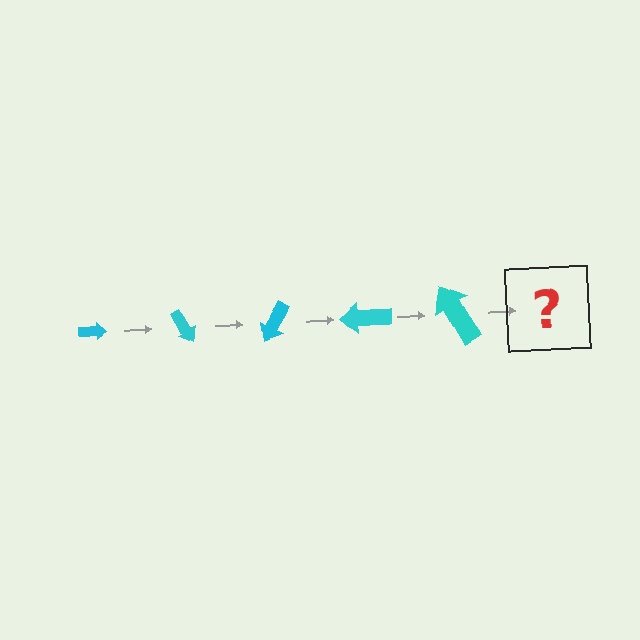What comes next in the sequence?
The next element should be an arrow, larger than the previous one and rotated 300 degrees from the start.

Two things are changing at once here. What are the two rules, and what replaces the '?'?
The two rules are that the arrow grows larger each step and it rotates 60 degrees each step. The '?' should be an arrow, larger than the previous one and rotated 300 degrees from the start.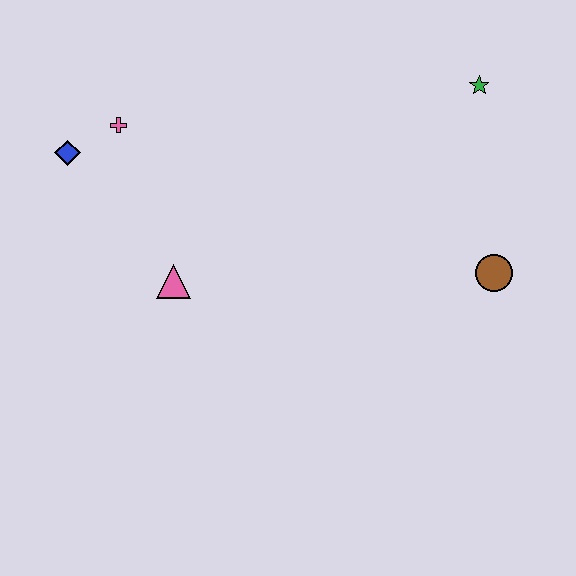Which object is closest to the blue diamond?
The pink cross is closest to the blue diamond.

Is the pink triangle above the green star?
No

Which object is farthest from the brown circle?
The blue diamond is farthest from the brown circle.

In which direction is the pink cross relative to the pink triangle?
The pink cross is above the pink triangle.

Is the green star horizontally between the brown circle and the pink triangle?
Yes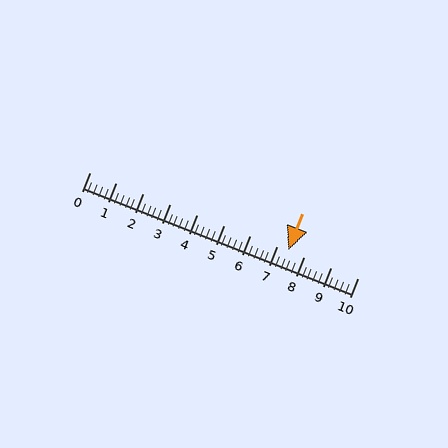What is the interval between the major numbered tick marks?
The major tick marks are spaced 1 units apart.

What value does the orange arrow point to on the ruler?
The orange arrow points to approximately 7.4.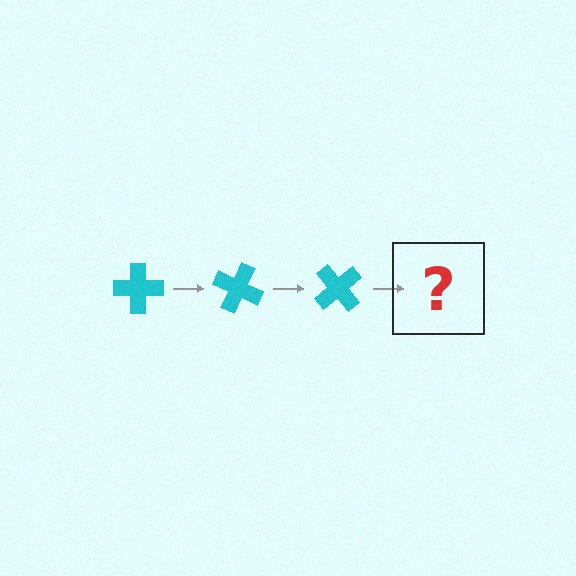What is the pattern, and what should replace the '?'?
The pattern is that the cross rotates 25 degrees each step. The '?' should be a cyan cross rotated 75 degrees.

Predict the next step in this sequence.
The next step is a cyan cross rotated 75 degrees.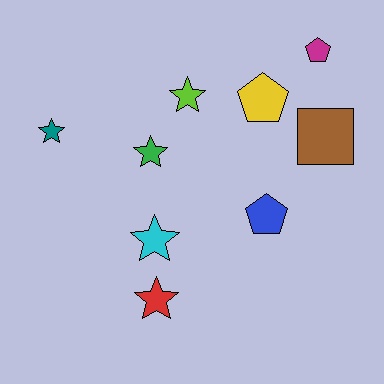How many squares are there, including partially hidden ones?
There is 1 square.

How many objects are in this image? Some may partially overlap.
There are 9 objects.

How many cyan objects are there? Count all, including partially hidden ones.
There is 1 cyan object.